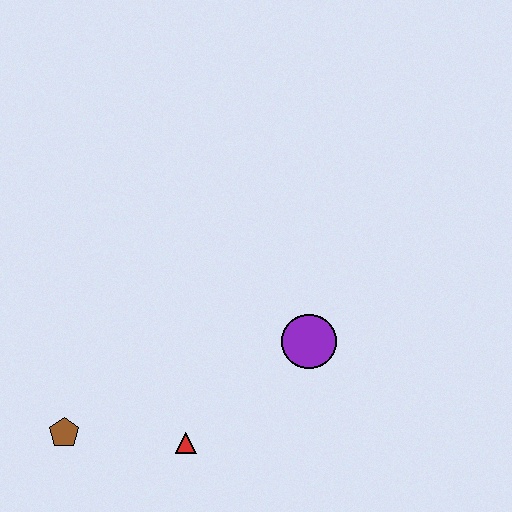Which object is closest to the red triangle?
The brown pentagon is closest to the red triangle.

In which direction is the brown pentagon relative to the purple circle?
The brown pentagon is to the left of the purple circle.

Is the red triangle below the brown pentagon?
Yes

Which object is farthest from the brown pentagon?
The purple circle is farthest from the brown pentagon.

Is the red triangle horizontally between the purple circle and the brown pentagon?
Yes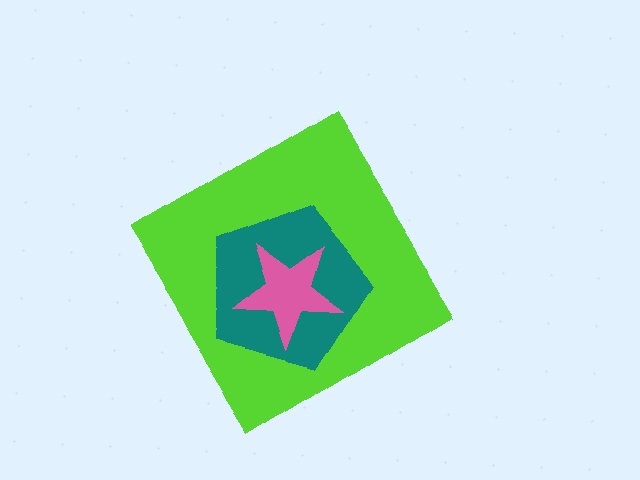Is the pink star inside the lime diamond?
Yes.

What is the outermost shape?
The lime diamond.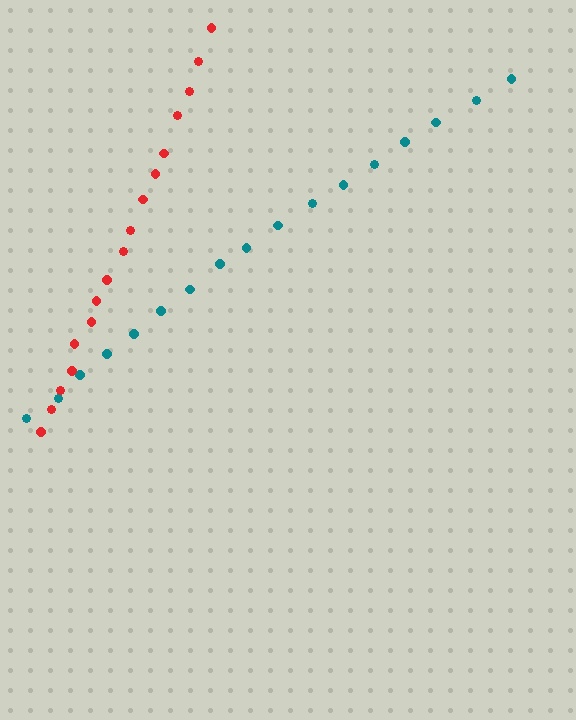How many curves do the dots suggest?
There are 2 distinct paths.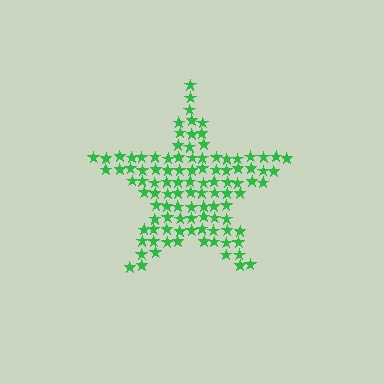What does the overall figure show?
The overall figure shows a star.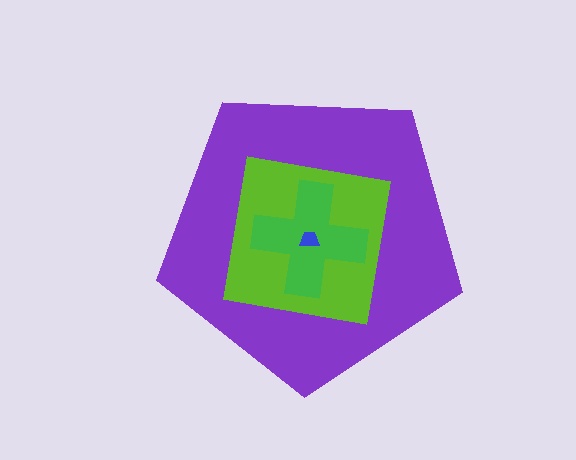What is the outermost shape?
The purple pentagon.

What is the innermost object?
The blue trapezoid.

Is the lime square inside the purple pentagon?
Yes.